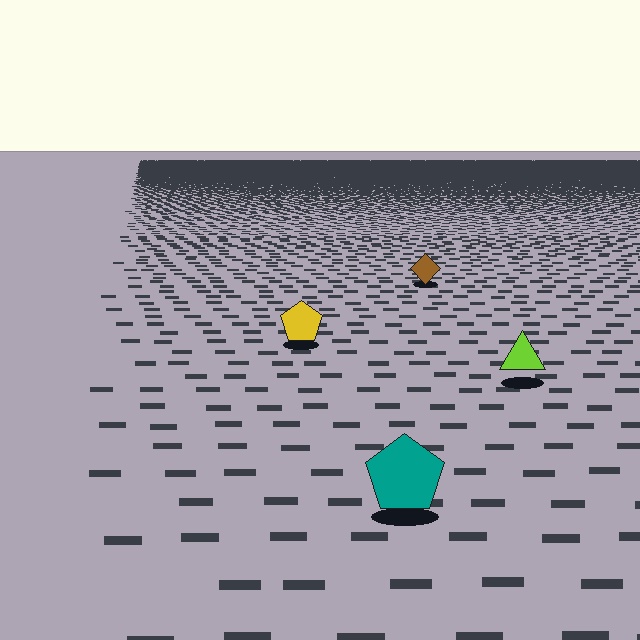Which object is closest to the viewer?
The teal pentagon is closest. The texture marks near it are larger and more spread out.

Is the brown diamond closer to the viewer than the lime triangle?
No. The lime triangle is closer — you can tell from the texture gradient: the ground texture is coarser near it.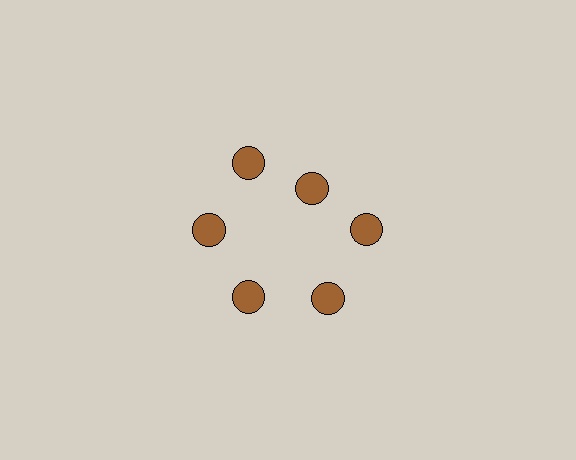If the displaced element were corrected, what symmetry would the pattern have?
It would have 6-fold rotational symmetry — the pattern would map onto itself every 60 degrees.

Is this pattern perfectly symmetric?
No. The 6 brown circles are arranged in a ring, but one element near the 1 o'clock position is pulled inward toward the center, breaking the 6-fold rotational symmetry.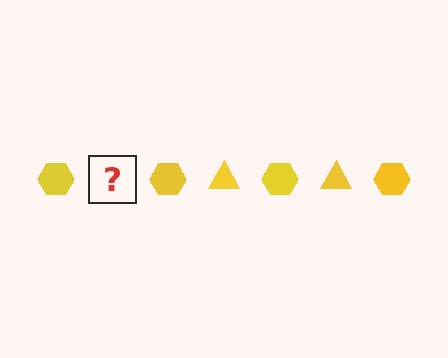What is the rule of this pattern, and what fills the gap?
The rule is that the pattern cycles through hexagon, triangle shapes in yellow. The gap should be filled with a yellow triangle.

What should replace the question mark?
The question mark should be replaced with a yellow triangle.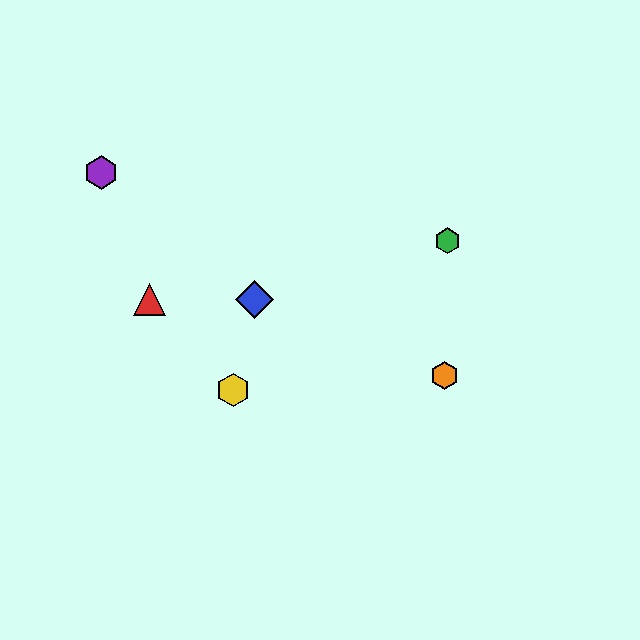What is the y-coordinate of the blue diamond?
The blue diamond is at y≈300.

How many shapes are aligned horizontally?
2 shapes (the red triangle, the blue diamond) are aligned horizontally.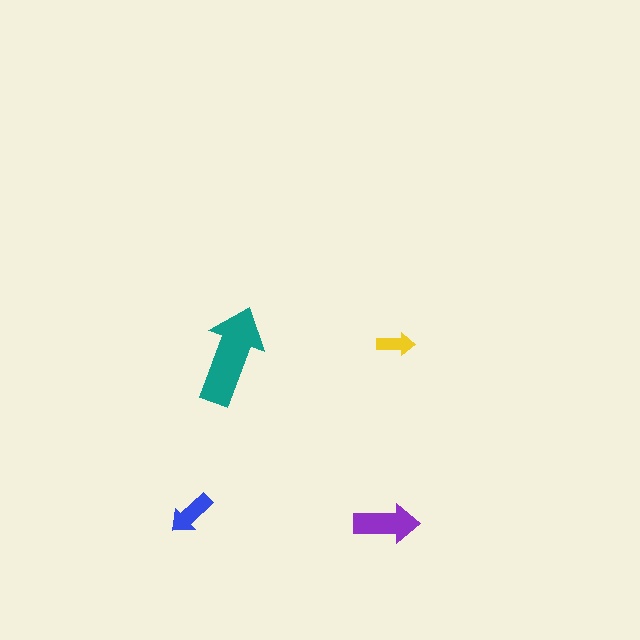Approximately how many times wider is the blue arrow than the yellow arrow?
About 1.5 times wider.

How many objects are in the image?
There are 4 objects in the image.